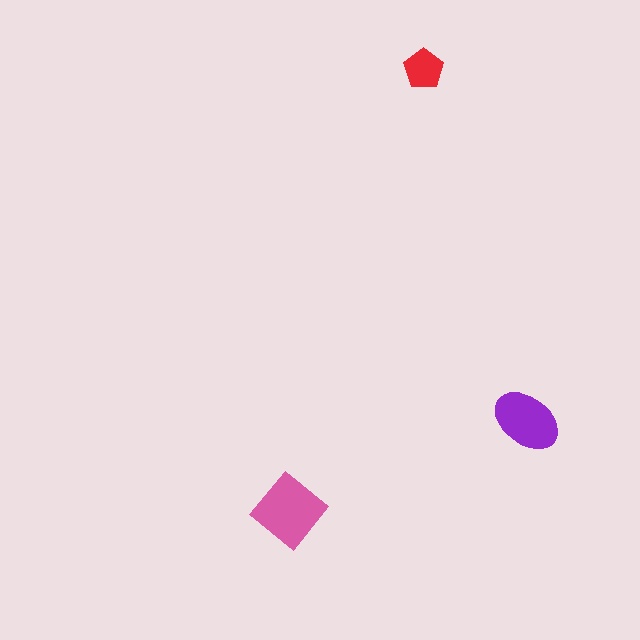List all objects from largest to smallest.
The pink diamond, the purple ellipse, the red pentagon.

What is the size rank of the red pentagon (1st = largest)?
3rd.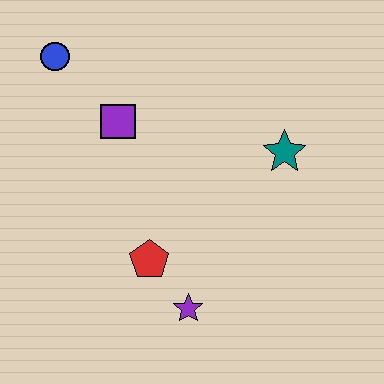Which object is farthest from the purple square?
The purple star is farthest from the purple square.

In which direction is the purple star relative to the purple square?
The purple star is below the purple square.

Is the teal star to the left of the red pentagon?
No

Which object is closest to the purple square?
The blue circle is closest to the purple square.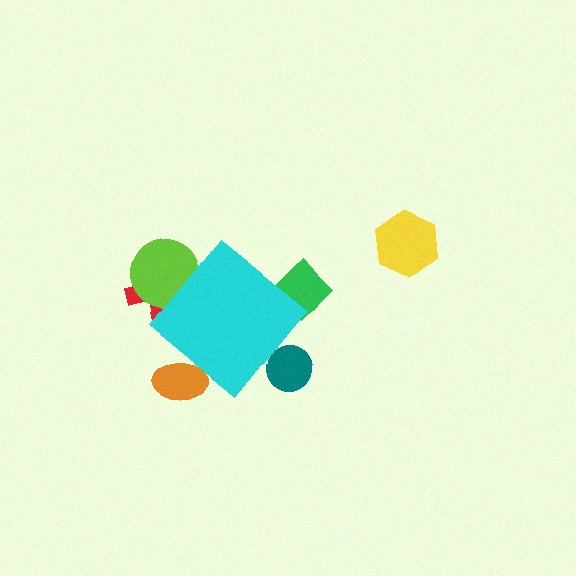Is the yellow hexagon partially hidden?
No, the yellow hexagon is fully visible.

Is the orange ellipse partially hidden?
Yes, the orange ellipse is partially hidden behind the cyan diamond.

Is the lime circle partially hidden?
Yes, the lime circle is partially hidden behind the cyan diamond.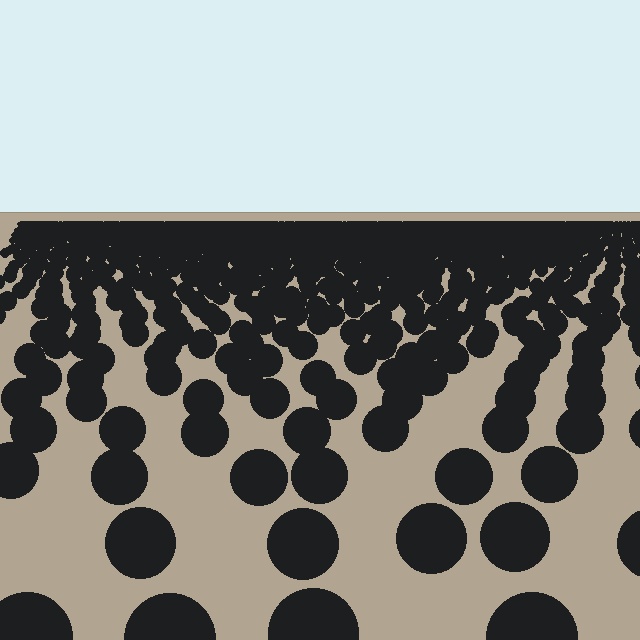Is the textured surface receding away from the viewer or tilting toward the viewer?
The surface is receding away from the viewer. Texture elements get smaller and denser toward the top.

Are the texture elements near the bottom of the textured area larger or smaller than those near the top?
Larger. Near the bottom, elements are closer to the viewer and appear at a bigger on-screen size.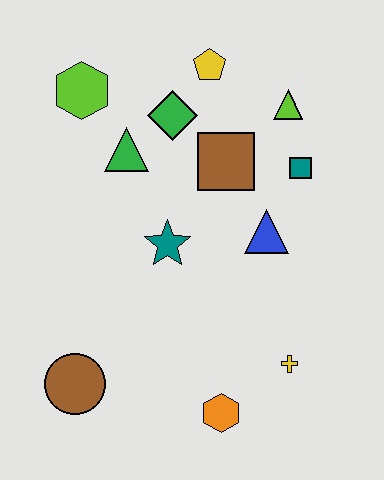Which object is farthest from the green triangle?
The orange hexagon is farthest from the green triangle.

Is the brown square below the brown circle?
No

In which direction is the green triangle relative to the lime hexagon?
The green triangle is below the lime hexagon.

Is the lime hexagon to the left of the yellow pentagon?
Yes